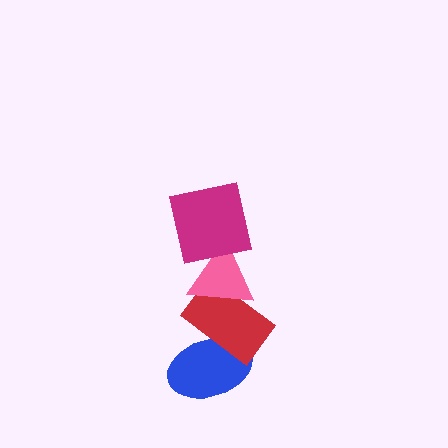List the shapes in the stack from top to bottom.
From top to bottom: the magenta square, the pink triangle, the red rectangle, the blue ellipse.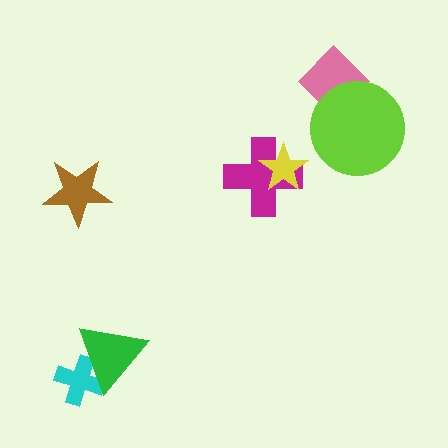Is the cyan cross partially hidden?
Yes, it is partially covered by another shape.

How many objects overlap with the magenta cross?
1 object overlaps with the magenta cross.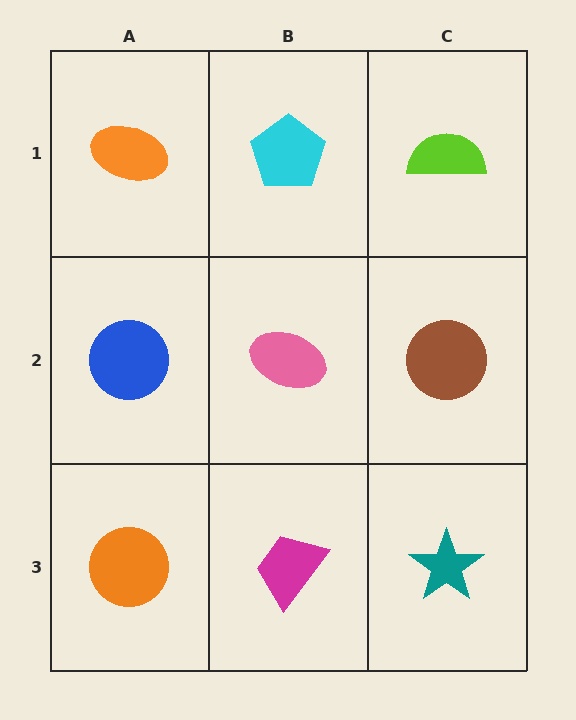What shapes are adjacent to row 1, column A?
A blue circle (row 2, column A), a cyan pentagon (row 1, column B).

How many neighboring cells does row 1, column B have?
3.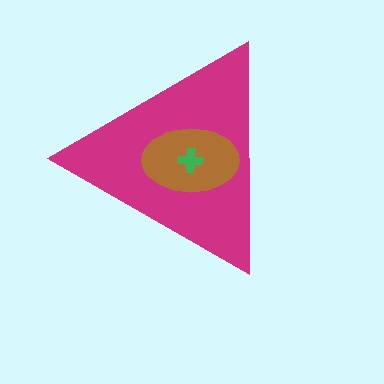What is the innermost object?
The green cross.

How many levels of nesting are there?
3.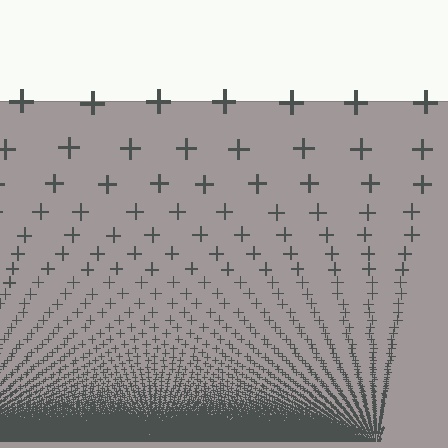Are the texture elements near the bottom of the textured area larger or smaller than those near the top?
Smaller. The gradient is inverted — elements near the bottom are smaller and denser.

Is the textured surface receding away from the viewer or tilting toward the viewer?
The surface appears to tilt toward the viewer. Texture elements get larger and sparser toward the top.